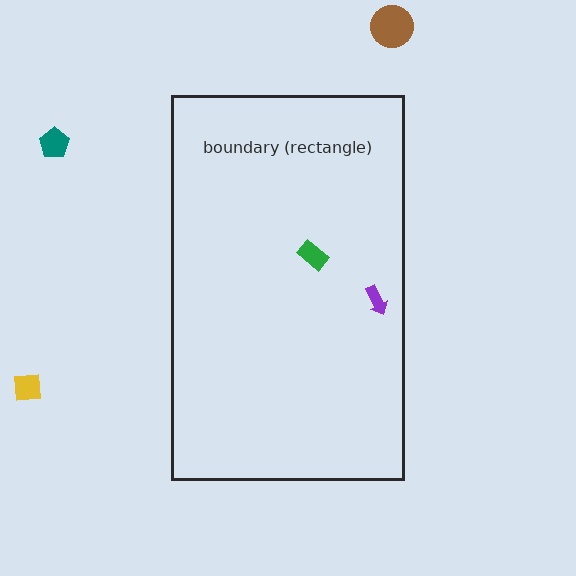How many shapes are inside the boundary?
2 inside, 3 outside.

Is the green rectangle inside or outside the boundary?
Inside.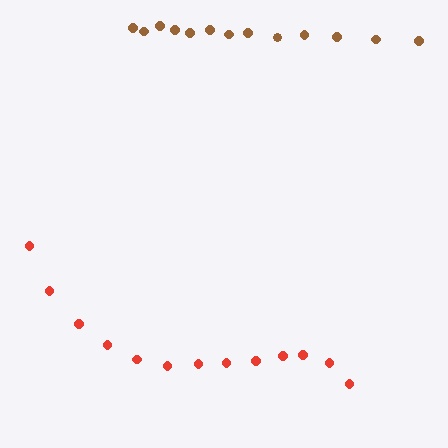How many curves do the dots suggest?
There are 2 distinct paths.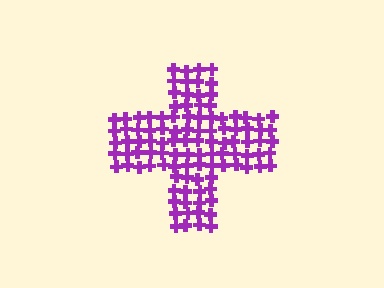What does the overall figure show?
The overall figure shows a cross.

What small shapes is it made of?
It is made of small crosses.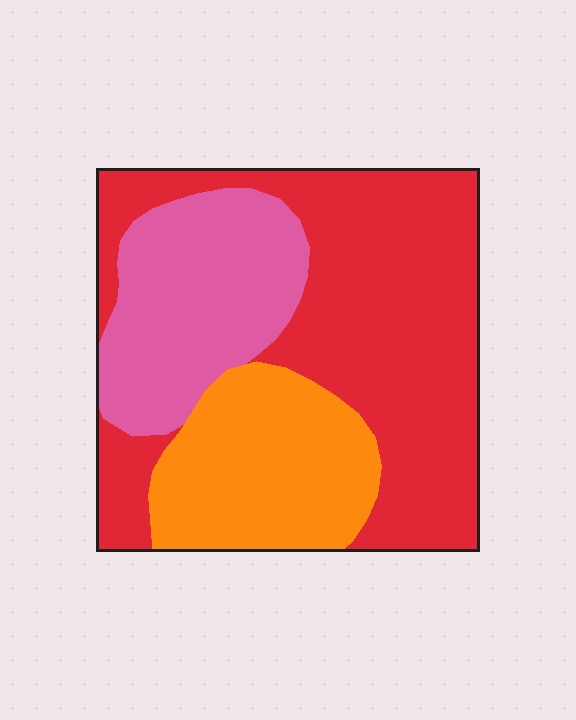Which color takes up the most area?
Red, at roughly 50%.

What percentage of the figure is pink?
Pink takes up about one quarter (1/4) of the figure.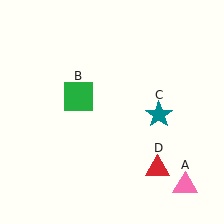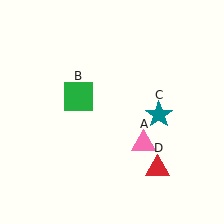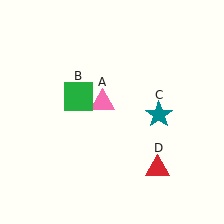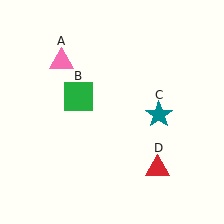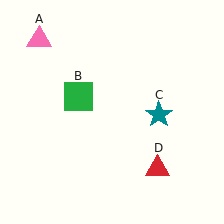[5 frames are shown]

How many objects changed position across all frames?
1 object changed position: pink triangle (object A).